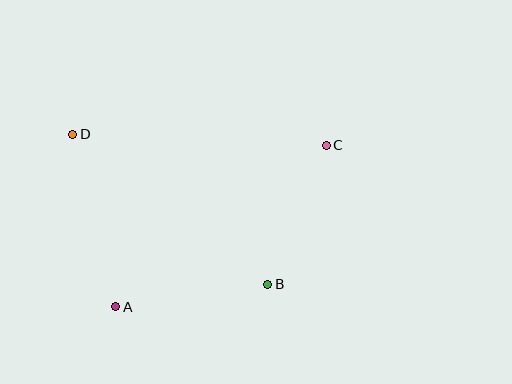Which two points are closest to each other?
Points B and C are closest to each other.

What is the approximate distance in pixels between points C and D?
The distance between C and D is approximately 254 pixels.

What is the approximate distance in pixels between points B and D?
The distance between B and D is approximately 246 pixels.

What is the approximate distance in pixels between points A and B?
The distance between A and B is approximately 154 pixels.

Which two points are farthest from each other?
Points A and C are farthest from each other.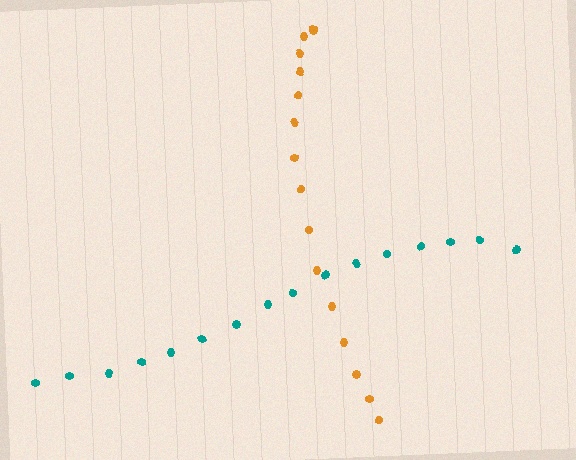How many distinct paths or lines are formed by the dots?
There are 2 distinct paths.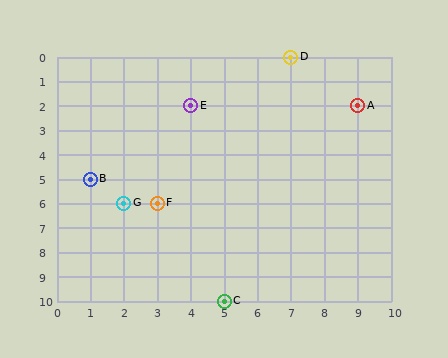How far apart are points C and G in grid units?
Points C and G are 3 columns and 4 rows apart (about 5.0 grid units diagonally).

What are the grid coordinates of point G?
Point G is at grid coordinates (2, 6).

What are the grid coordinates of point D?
Point D is at grid coordinates (7, 0).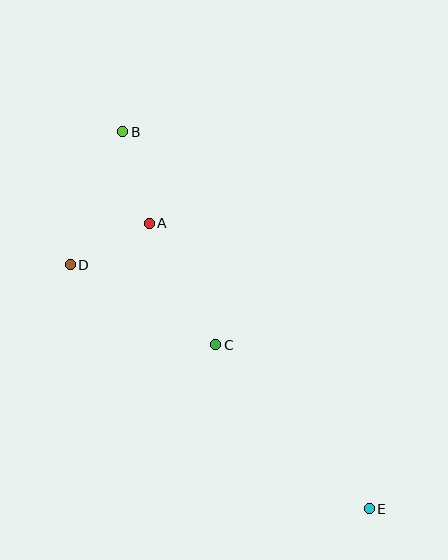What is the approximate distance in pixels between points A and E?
The distance between A and E is approximately 361 pixels.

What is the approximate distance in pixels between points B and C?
The distance between B and C is approximately 233 pixels.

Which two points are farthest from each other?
Points B and E are farthest from each other.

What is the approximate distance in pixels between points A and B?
The distance between A and B is approximately 95 pixels.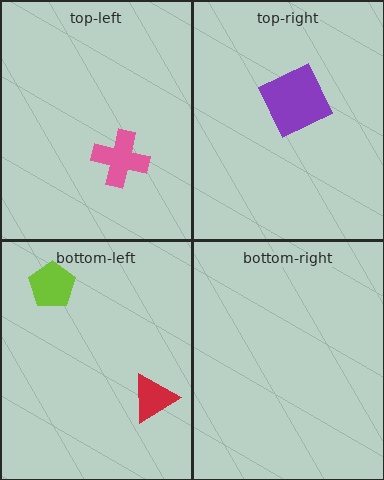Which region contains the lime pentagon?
The bottom-left region.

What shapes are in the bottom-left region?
The red triangle, the lime pentagon.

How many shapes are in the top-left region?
1.